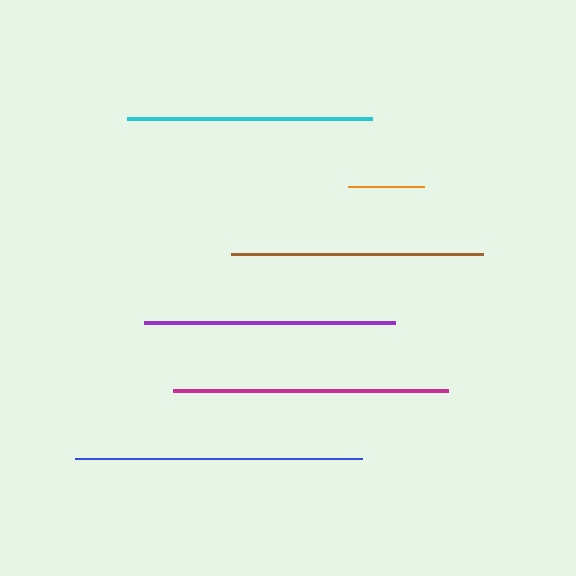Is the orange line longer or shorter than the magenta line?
The magenta line is longer than the orange line.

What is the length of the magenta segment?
The magenta segment is approximately 275 pixels long.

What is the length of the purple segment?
The purple segment is approximately 251 pixels long.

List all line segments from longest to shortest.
From longest to shortest: blue, magenta, brown, purple, cyan, orange.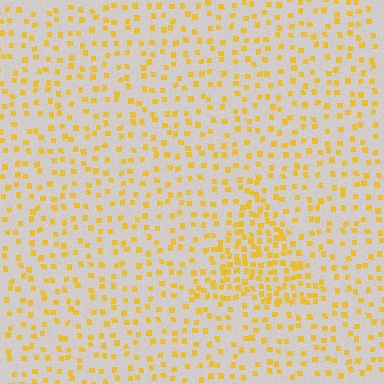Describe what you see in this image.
The image contains small yellow elements arranged at two different densities. A triangle-shaped region is visible where the elements are more densely packed than the surrounding area.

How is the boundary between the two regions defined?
The boundary is defined by a change in element density (approximately 2.1x ratio). All elements are the same color, size, and shape.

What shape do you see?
I see a triangle.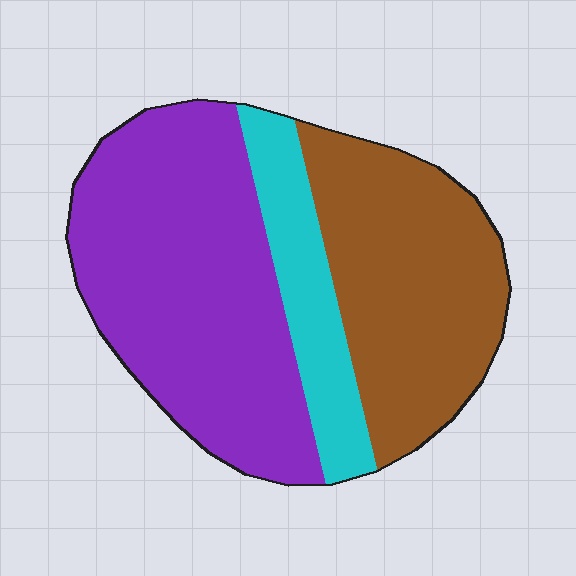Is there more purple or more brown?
Purple.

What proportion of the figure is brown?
Brown covers roughly 35% of the figure.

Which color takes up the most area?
Purple, at roughly 50%.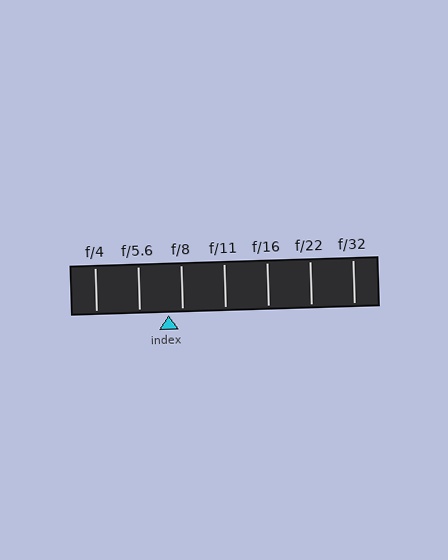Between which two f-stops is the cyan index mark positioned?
The index mark is between f/5.6 and f/8.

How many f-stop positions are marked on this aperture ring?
There are 7 f-stop positions marked.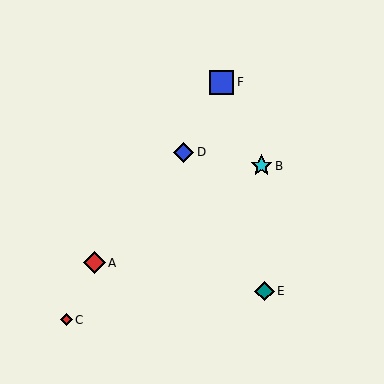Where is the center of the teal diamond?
The center of the teal diamond is at (265, 291).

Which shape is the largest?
The blue square (labeled F) is the largest.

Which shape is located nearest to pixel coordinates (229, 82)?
The blue square (labeled F) at (222, 82) is nearest to that location.